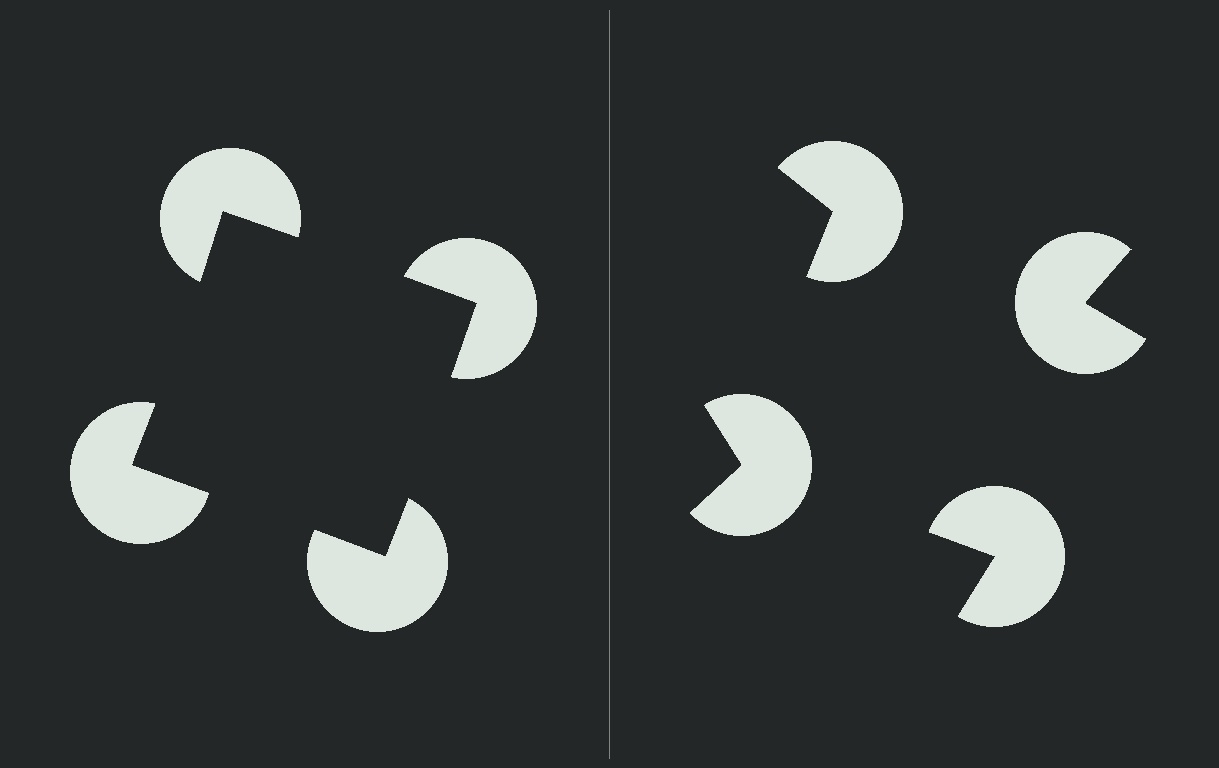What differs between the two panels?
The pac-man discs are positioned identically on both sides; only the wedge orientations differ. On the left they align to a square; on the right they are misaligned.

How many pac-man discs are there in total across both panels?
8 — 4 on each side.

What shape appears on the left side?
An illusory square.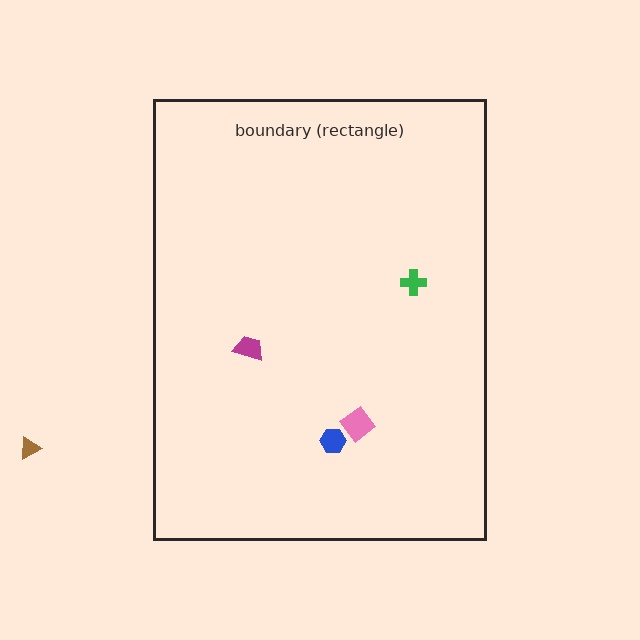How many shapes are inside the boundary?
4 inside, 1 outside.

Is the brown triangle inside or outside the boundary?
Outside.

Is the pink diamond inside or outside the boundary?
Inside.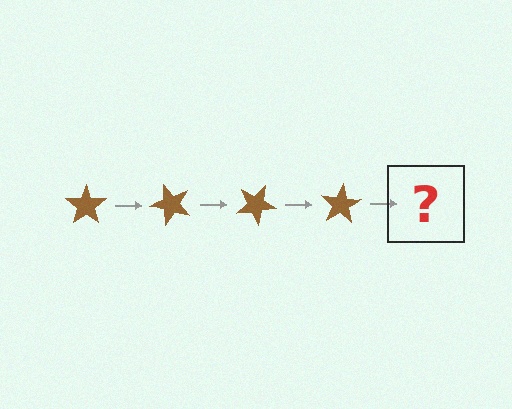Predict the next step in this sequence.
The next step is a brown star rotated 200 degrees.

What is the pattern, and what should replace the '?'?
The pattern is that the star rotates 50 degrees each step. The '?' should be a brown star rotated 200 degrees.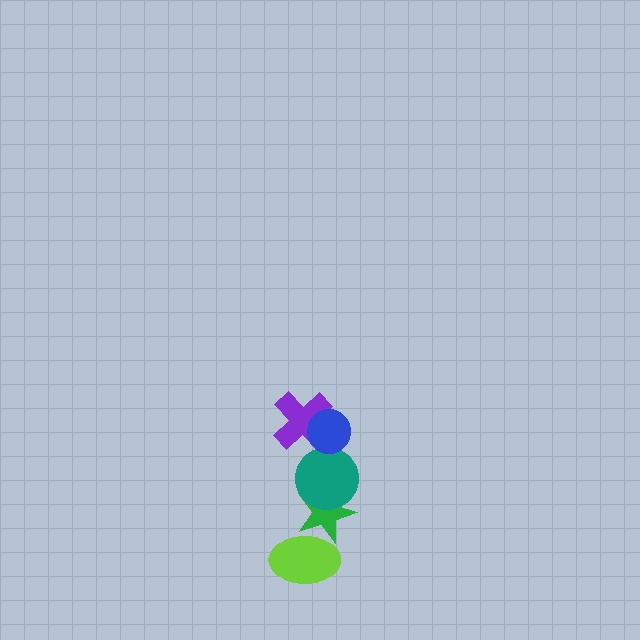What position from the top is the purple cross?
The purple cross is 2nd from the top.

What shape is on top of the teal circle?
The purple cross is on top of the teal circle.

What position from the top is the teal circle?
The teal circle is 3rd from the top.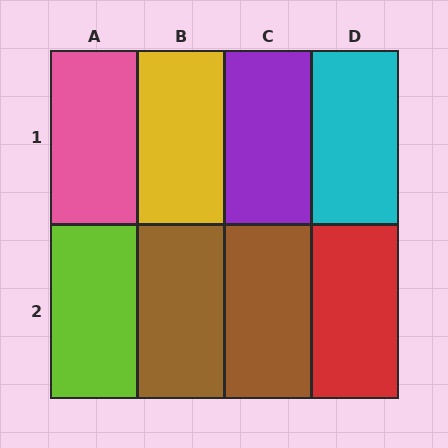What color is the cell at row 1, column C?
Purple.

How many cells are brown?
2 cells are brown.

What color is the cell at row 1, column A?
Pink.